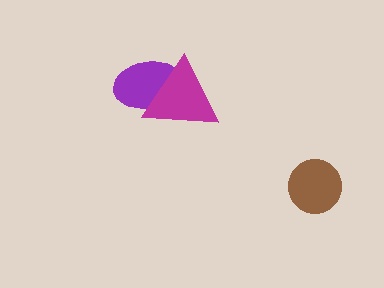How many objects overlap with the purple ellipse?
1 object overlaps with the purple ellipse.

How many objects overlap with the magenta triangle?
1 object overlaps with the magenta triangle.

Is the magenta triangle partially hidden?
No, no other shape covers it.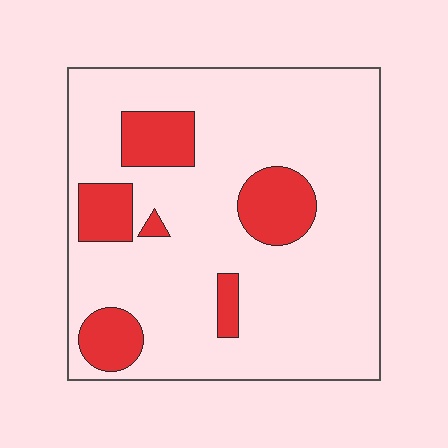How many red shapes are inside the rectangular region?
6.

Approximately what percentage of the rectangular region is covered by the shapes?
Approximately 20%.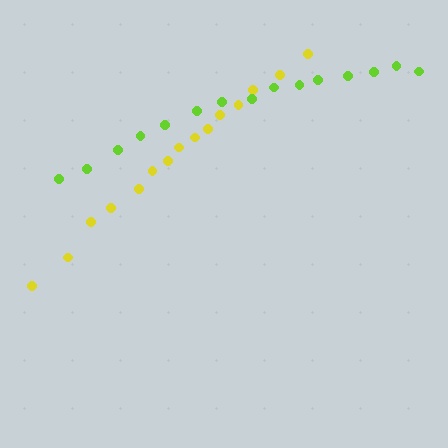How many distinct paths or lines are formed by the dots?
There are 2 distinct paths.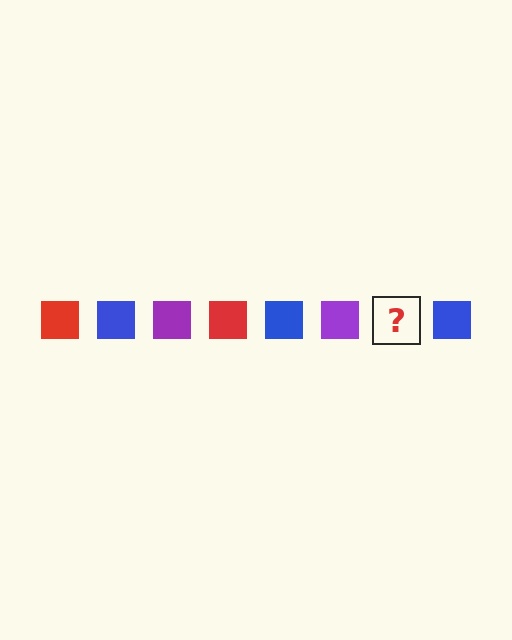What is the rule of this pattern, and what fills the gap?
The rule is that the pattern cycles through red, blue, purple squares. The gap should be filled with a red square.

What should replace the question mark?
The question mark should be replaced with a red square.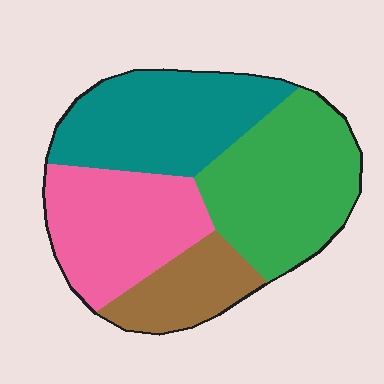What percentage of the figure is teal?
Teal takes up about one quarter (1/4) of the figure.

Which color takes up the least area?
Brown, at roughly 15%.